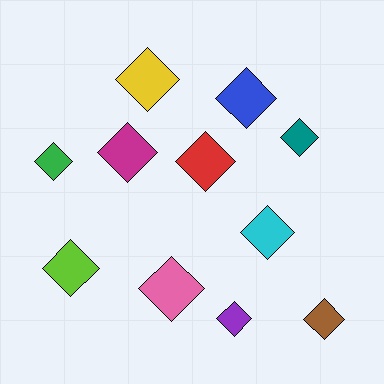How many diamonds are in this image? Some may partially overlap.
There are 11 diamonds.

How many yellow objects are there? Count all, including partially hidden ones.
There is 1 yellow object.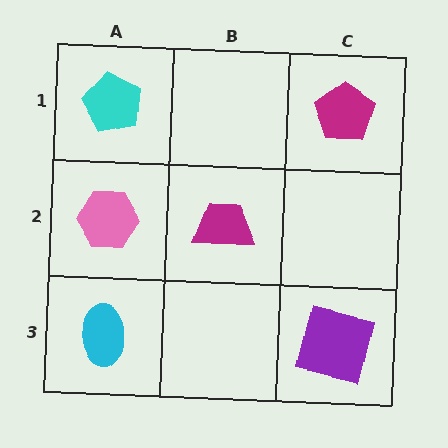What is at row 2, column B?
A magenta trapezoid.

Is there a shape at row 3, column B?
No, that cell is empty.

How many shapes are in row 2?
2 shapes.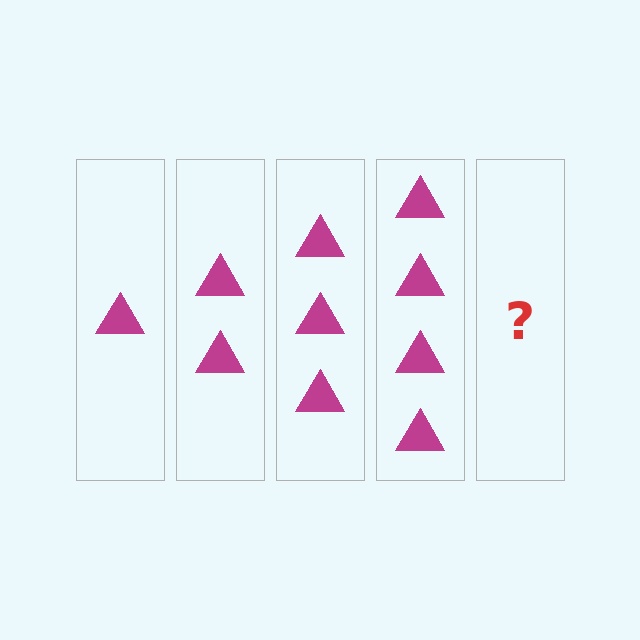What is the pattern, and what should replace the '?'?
The pattern is that each step adds one more triangle. The '?' should be 5 triangles.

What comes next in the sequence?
The next element should be 5 triangles.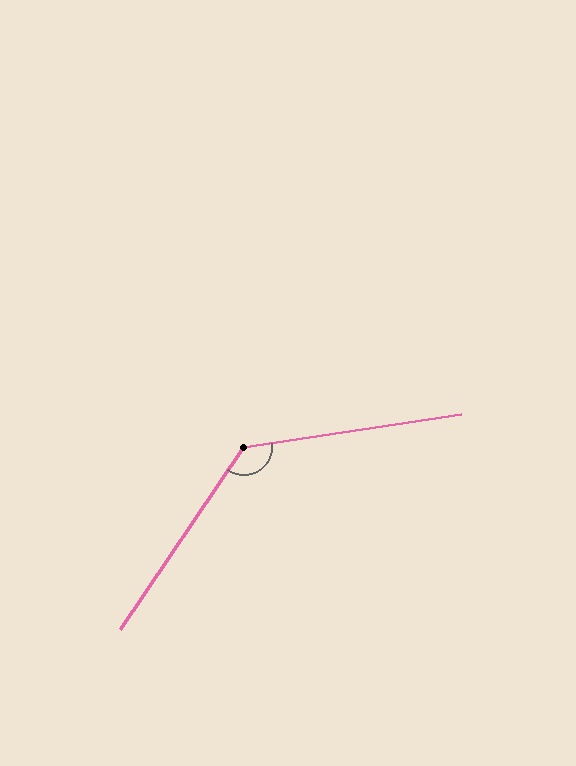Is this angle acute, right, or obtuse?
It is obtuse.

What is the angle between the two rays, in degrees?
Approximately 133 degrees.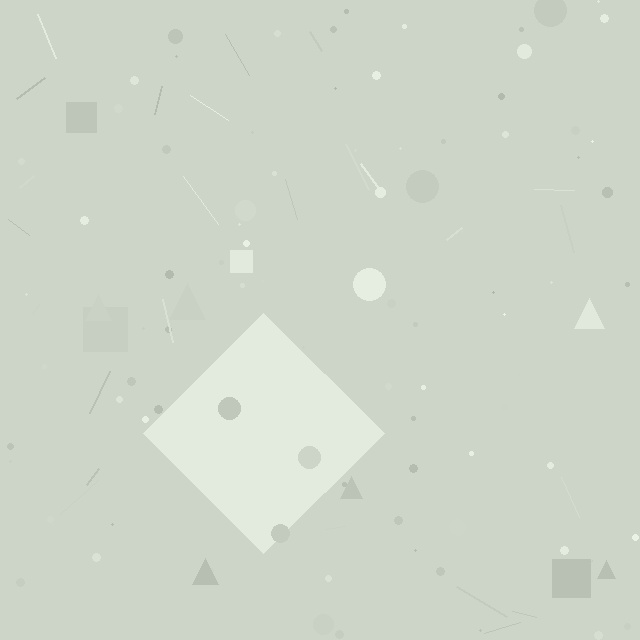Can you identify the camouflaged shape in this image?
The camouflaged shape is a diamond.